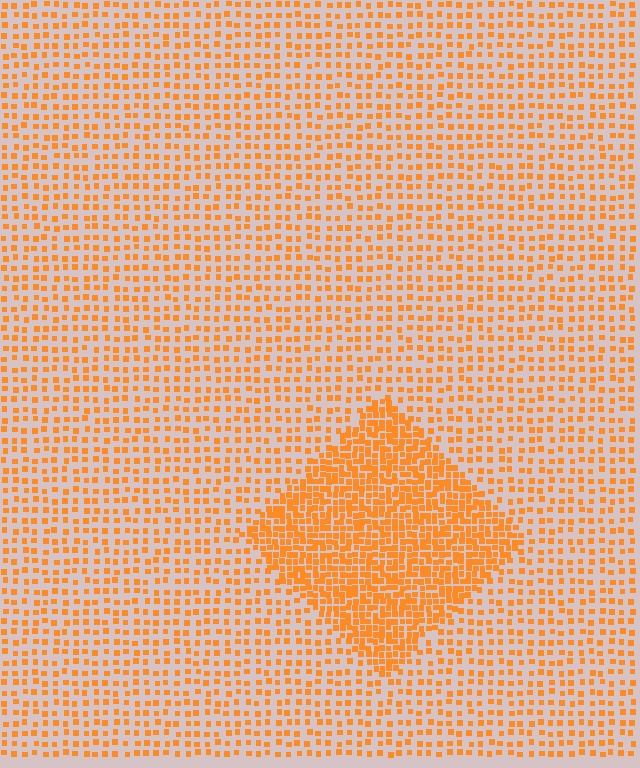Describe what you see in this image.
The image contains small orange elements arranged at two different densities. A diamond-shaped region is visible where the elements are more densely packed than the surrounding area.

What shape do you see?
I see a diamond.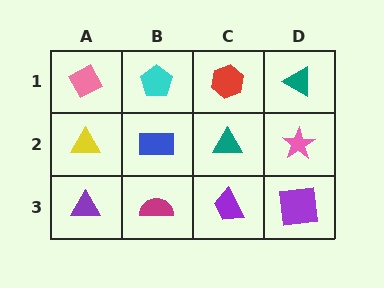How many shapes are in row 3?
4 shapes.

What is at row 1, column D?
A teal triangle.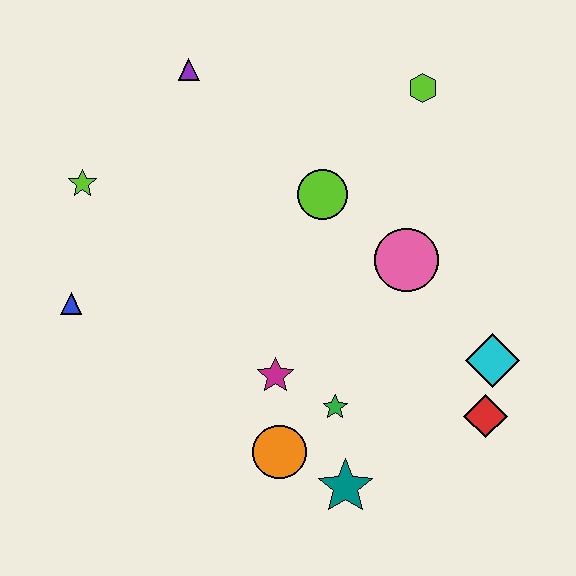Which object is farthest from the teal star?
The purple triangle is farthest from the teal star.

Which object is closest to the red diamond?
The cyan diamond is closest to the red diamond.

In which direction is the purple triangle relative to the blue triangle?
The purple triangle is above the blue triangle.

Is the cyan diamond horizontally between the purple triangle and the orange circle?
No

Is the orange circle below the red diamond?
Yes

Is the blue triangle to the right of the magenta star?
No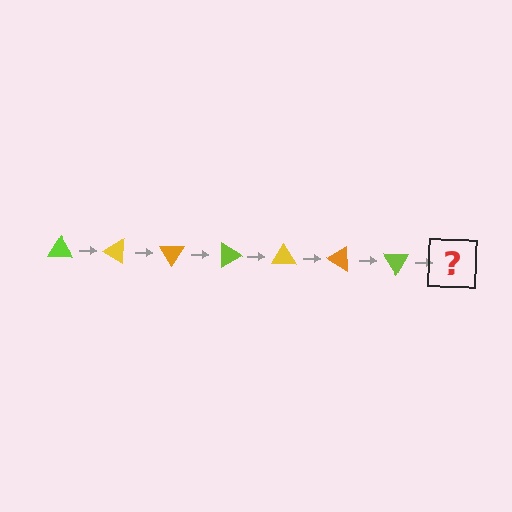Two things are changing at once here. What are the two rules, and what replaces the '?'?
The two rules are that it rotates 30 degrees each step and the color cycles through lime, yellow, and orange. The '?' should be a yellow triangle, rotated 210 degrees from the start.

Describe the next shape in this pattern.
It should be a yellow triangle, rotated 210 degrees from the start.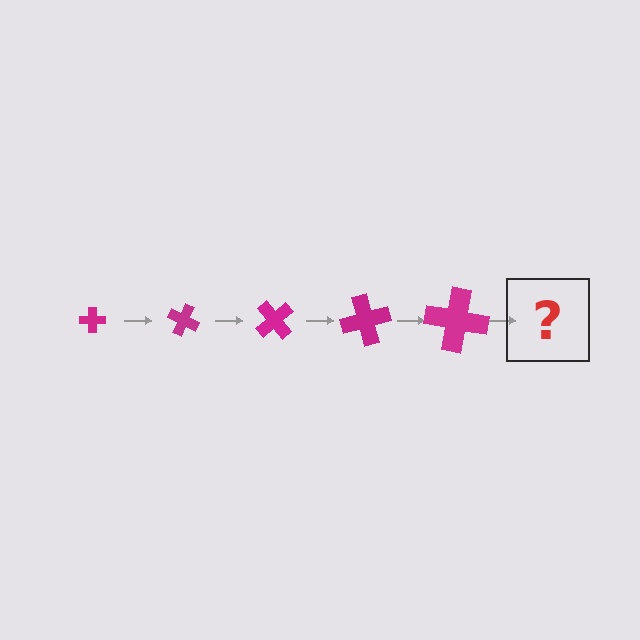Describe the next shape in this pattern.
It should be a cross, larger than the previous one and rotated 125 degrees from the start.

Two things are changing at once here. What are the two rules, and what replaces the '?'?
The two rules are that the cross grows larger each step and it rotates 25 degrees each step. The '?' should be a cross, larger than the previous one and rotated 125 degrees from the start.